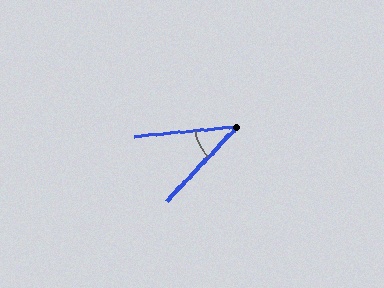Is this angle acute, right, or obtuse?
It is acute.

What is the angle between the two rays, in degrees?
Approximately 41 degrees.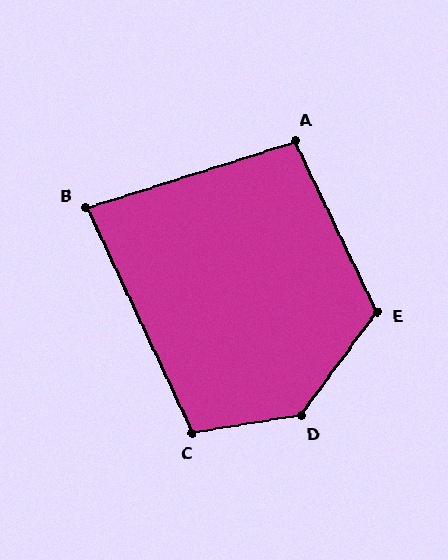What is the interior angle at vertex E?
Approximately 118 degrees (obtuse).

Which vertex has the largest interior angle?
D, at approximately 135 degrees.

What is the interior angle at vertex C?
Approximately 106 degrees (obtuse).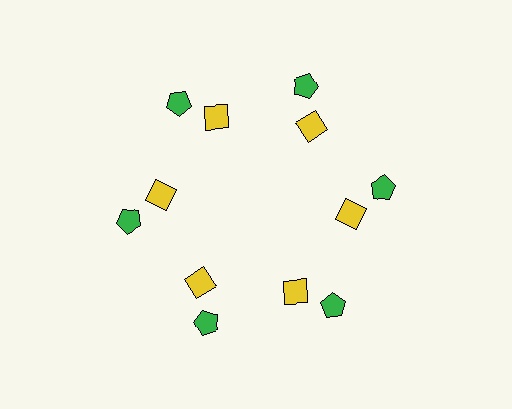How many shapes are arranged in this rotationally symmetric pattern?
There are 12 shapes, arranged in 6 groups of 2.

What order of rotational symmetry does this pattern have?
This pattern has 6-fold rotational symmetry.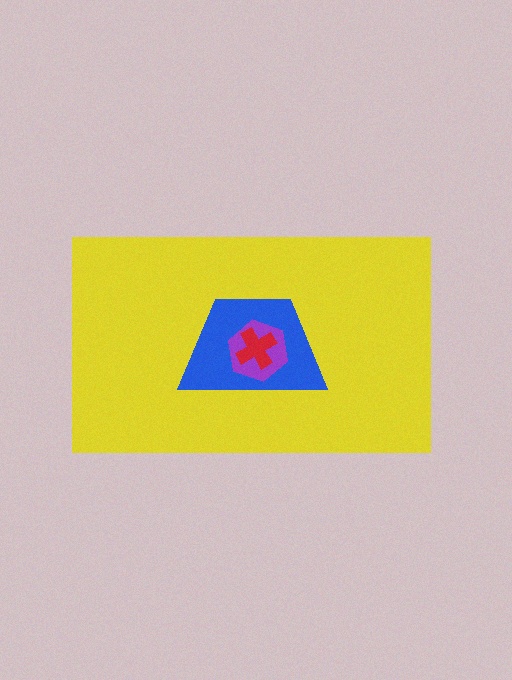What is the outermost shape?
The yellow rectangle.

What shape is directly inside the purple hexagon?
The red cross.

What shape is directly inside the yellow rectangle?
The blue trapezoid.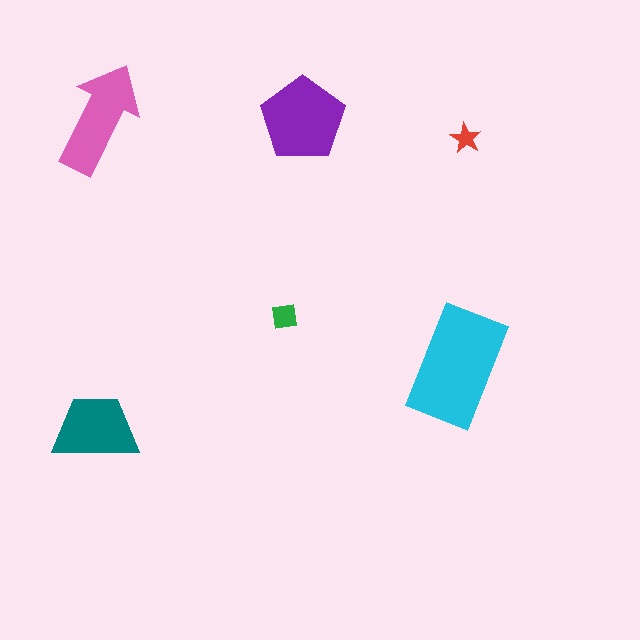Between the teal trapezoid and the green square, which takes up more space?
The teal trapezoid.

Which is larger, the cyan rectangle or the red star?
The cyan rectangle.